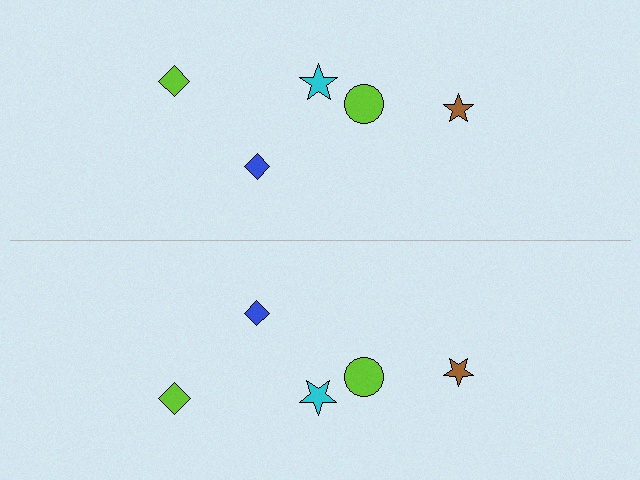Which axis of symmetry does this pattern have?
The pattern has a horizontal axis of symmetry running through the center of the image.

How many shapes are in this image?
There are 10 shapes in this image.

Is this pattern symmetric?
Yes, this pattern has bilateral (reflection) symmetry.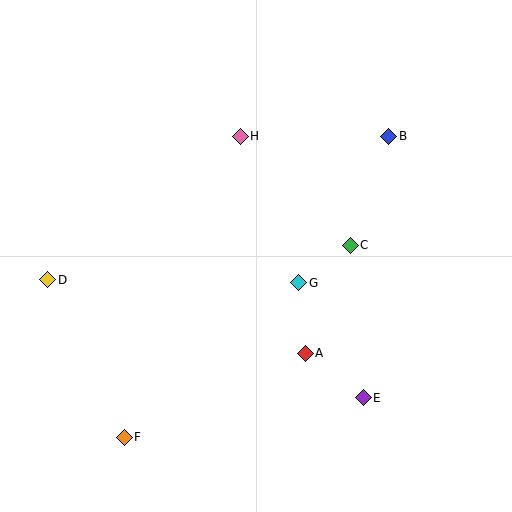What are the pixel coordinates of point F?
Point F is at (124, 437).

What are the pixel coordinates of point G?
Point G is at (299, 283).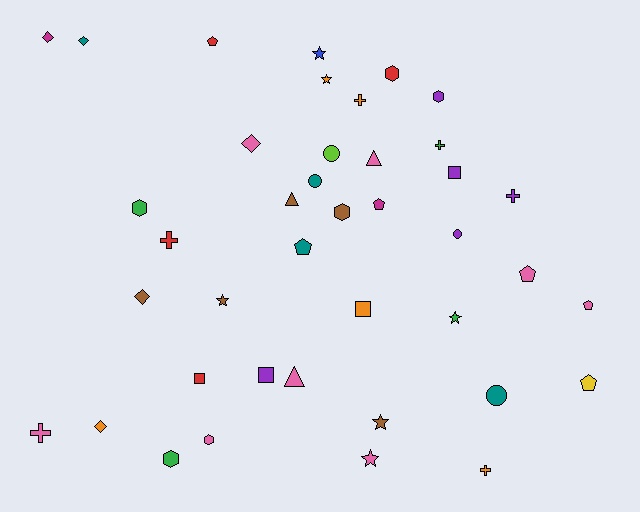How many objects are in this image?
There are 40 objects.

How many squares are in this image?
There are 4 squares.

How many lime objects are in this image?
There is 1 lime object.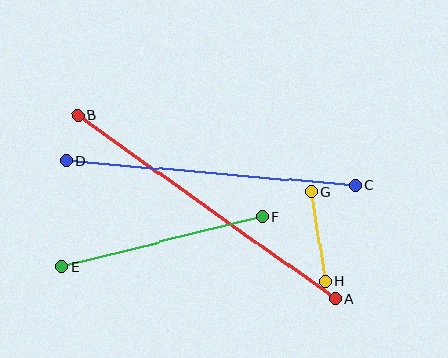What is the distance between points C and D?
The distance is approximately 290 pixels.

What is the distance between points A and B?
The distance is approximately 316 pixels.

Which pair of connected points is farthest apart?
Points A and B are farthest apart.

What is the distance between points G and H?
The distance is approximately 90 pixels.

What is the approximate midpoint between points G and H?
The midpoint is at approximately (318, 237) pixels.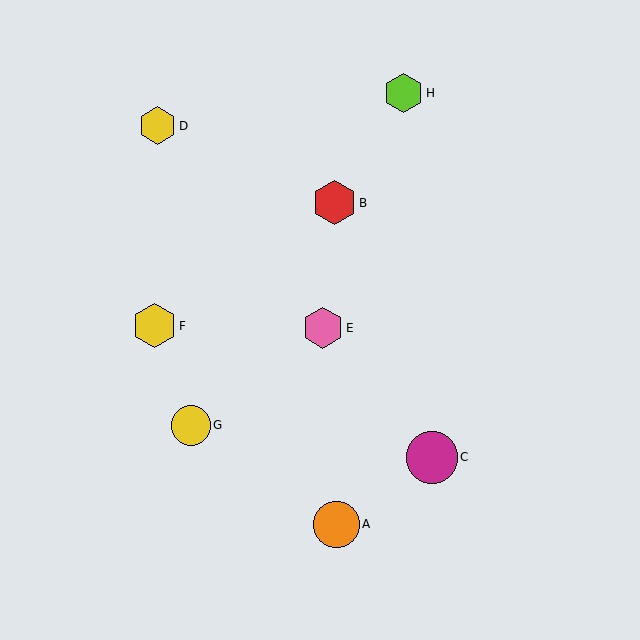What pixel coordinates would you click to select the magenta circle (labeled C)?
Click at (432, 457) to select the magenta circle C.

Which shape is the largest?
The magenta circle (labeled C) is the largest.